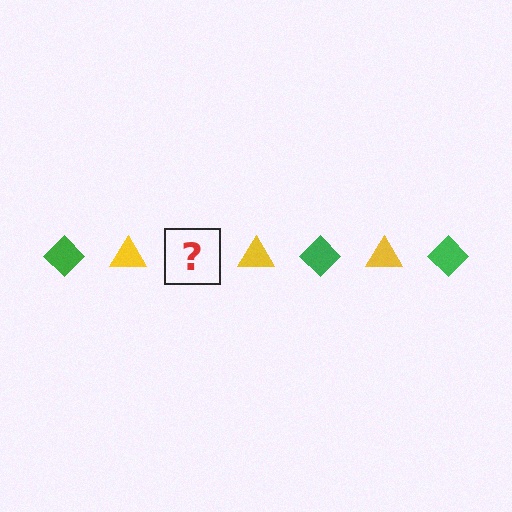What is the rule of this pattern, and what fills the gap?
The rule is that the pattern alternates between green diamond and yellow triangle. The gap should be filled with a green diamond.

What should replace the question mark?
The question mark should be replaced with a green diamond.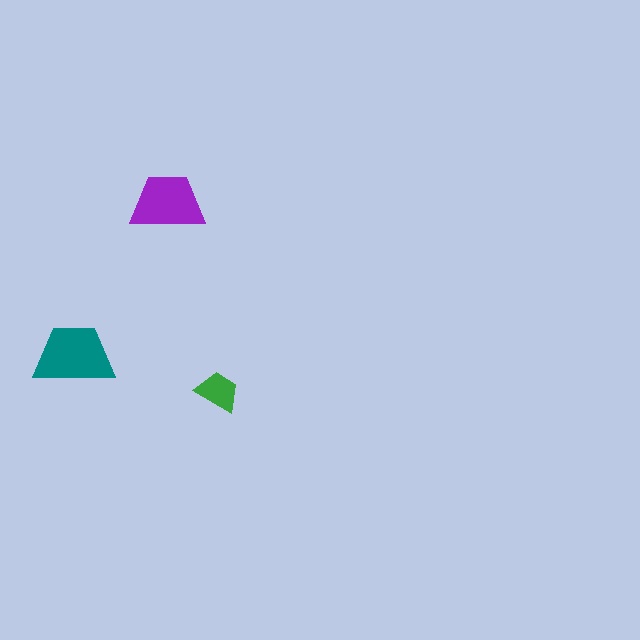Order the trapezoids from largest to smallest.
the teal one, the purple one, the green one.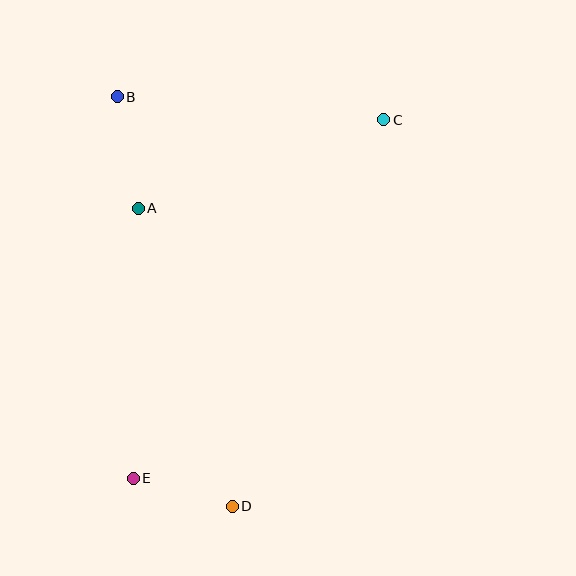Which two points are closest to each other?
Points D and E are closest to each other.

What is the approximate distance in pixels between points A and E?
The distance between A and E is approximately 270 pixels.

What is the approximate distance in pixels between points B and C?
The distance between B and C is approximately 268 pixels.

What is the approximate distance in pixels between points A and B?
The distance between A and B is approximately 114 pixels.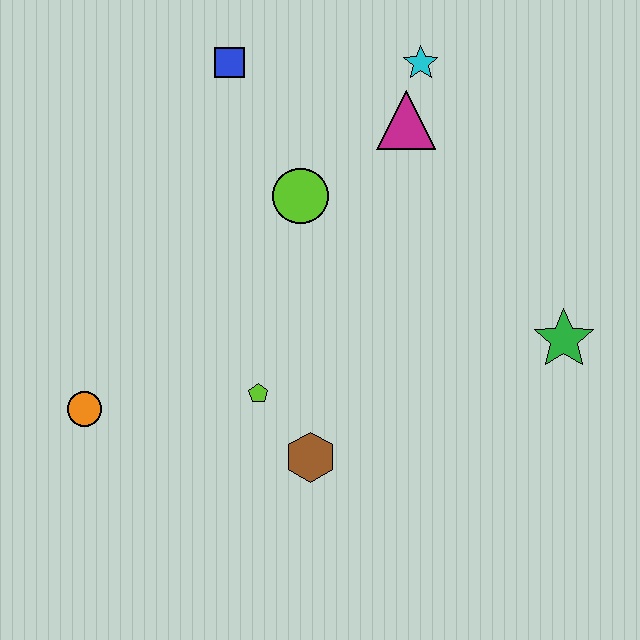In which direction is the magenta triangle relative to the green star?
The magenta triangle is above the green star.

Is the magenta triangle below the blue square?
Yes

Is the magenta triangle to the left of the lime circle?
No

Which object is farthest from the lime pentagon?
The cyan star is farthest from the lime pentagon.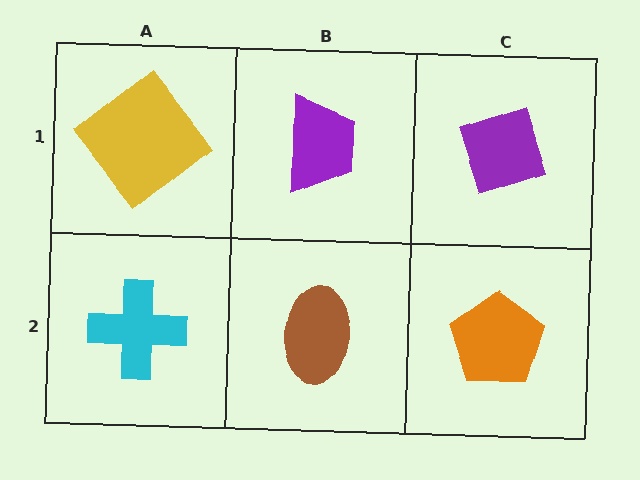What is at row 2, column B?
A brown ellipse.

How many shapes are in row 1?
3 shapes.